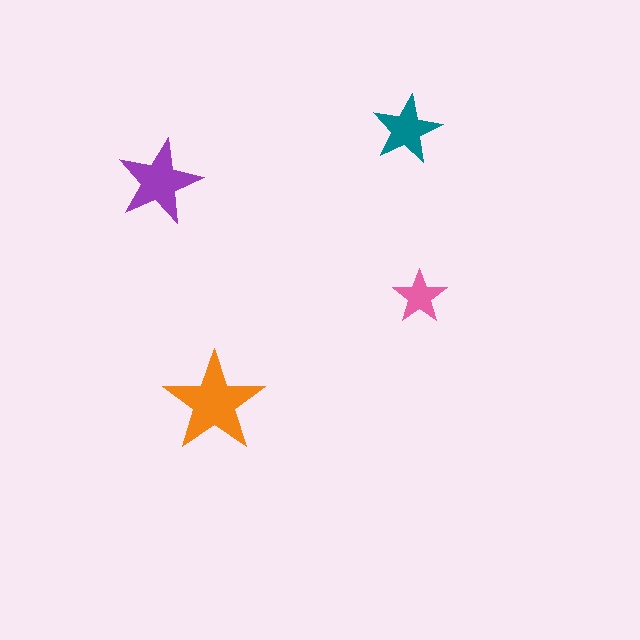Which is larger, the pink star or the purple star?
The purple one.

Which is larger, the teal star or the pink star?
The teal one.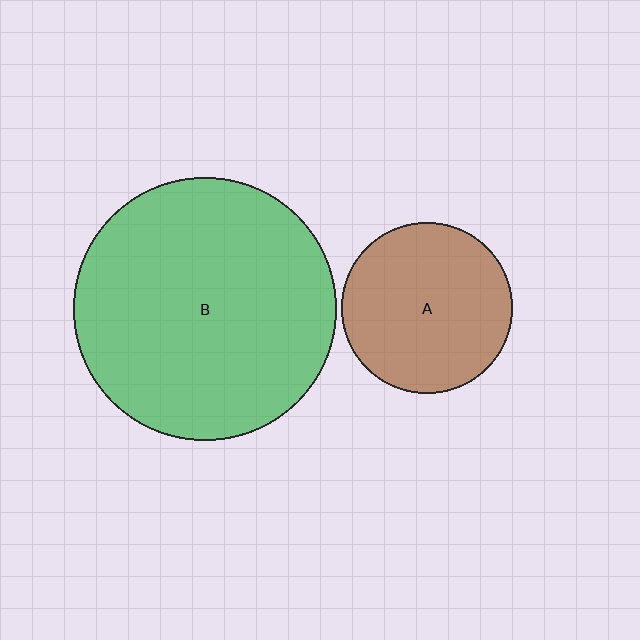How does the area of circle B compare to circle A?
Approximately 2.4 times.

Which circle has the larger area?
Circle B (green).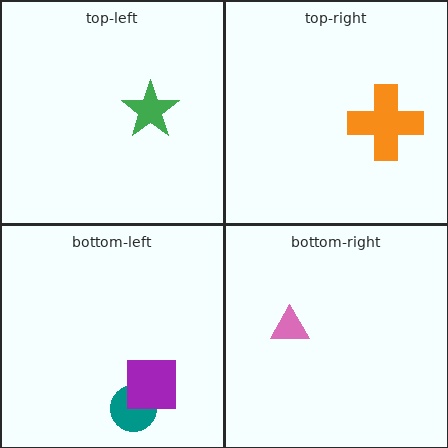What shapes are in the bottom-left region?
The teal circle, the purple square.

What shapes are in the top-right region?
The orange cross.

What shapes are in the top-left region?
The green star.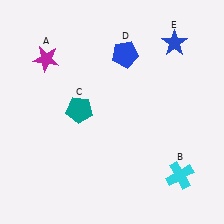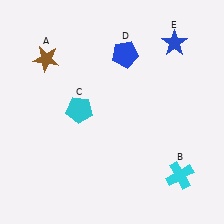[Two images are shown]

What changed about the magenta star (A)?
In Image 1, A is magenta. In Image 2, it changed to brown.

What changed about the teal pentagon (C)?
In Image 1, C is teal. In Image 2, it changed to cyan.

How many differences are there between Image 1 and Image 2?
There are 2 differences between the two images.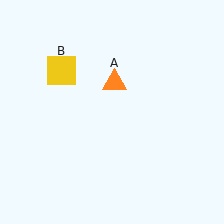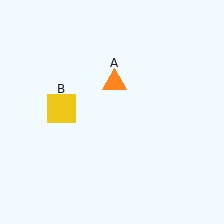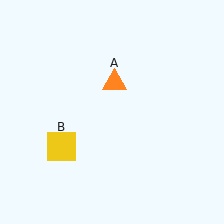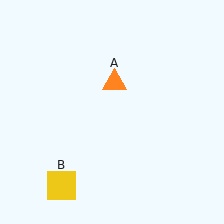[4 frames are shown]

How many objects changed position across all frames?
1 object changed position: yellow square (object B).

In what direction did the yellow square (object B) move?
The yellow square (object B) moved down.